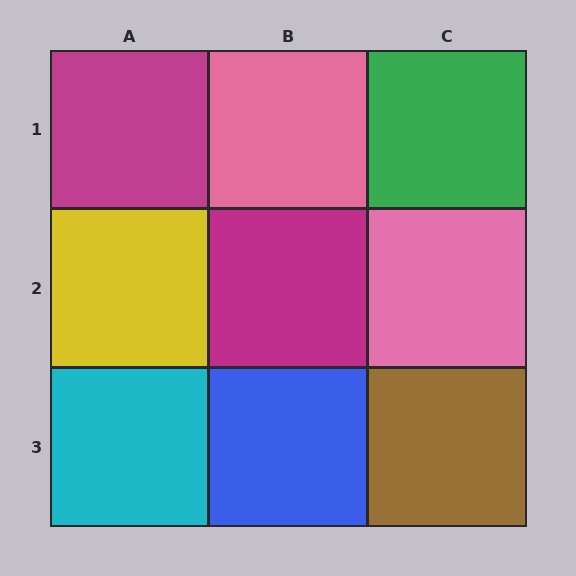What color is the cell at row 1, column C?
Green.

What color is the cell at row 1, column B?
Pink.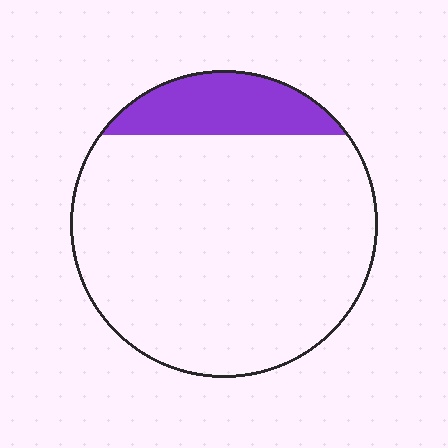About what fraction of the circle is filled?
About one sixth (1/6).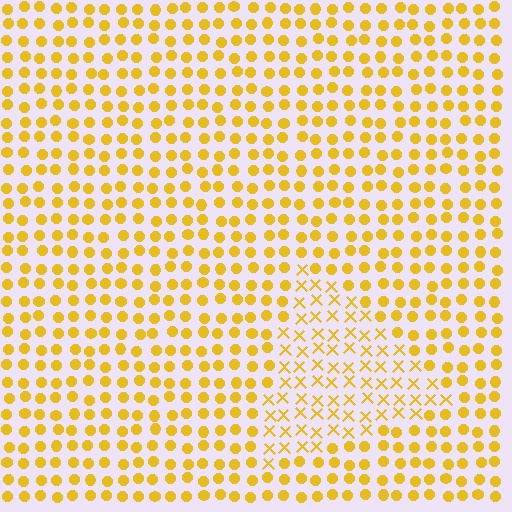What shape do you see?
I see a triangle.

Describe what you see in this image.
The image is filled with small yellow elements arranged in a uniform grid. A triangle-shaped region contains X marks, while the surrounding area contains circles. The boundary is defined purely by the change in element shape.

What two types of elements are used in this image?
The image uses X marks inside the triangle region and circles outside it.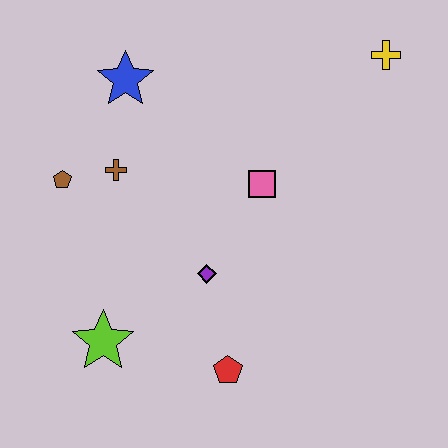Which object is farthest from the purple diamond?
The yellow cross is farthest from the purple diamond.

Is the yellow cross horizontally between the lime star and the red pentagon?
No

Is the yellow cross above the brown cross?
Yes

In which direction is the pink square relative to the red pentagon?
The pink square is above the red pentagon.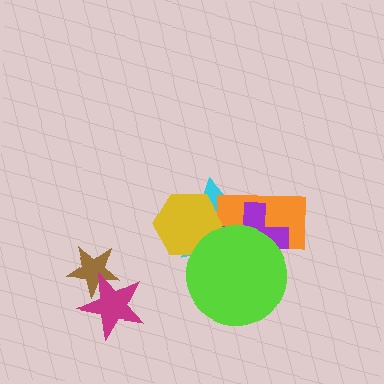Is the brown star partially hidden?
Yes, it is partially covered by another shape.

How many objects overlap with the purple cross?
3 objects overlap with the purple cross.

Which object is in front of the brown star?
The magenta star is in front of the brown star.